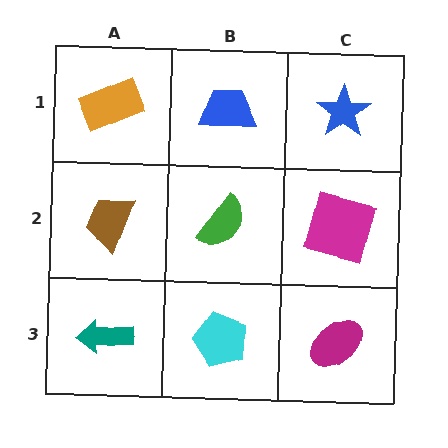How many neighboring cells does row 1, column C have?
2.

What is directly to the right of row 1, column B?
A blue star.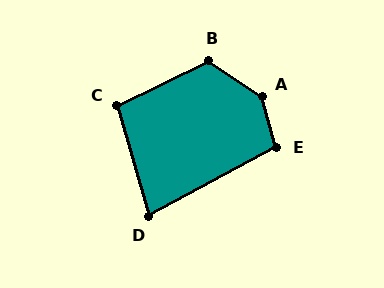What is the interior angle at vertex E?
Approximately 103 degrees (obtuse).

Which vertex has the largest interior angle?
A, at approximately 139 degrees.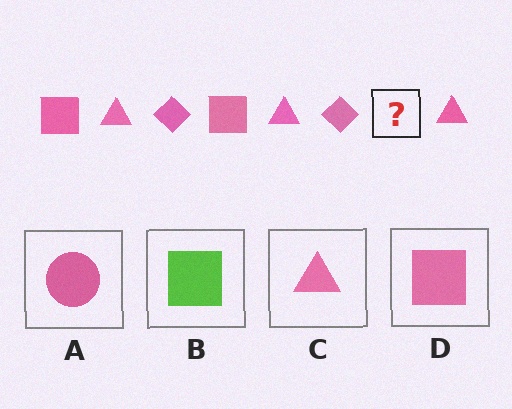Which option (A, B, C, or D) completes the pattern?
D.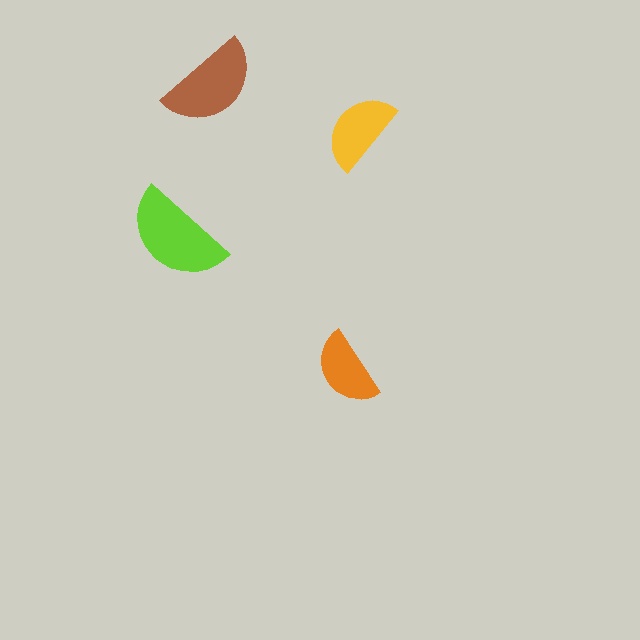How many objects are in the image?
There are 4 objects in the image.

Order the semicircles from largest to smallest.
the lime one, the brown one, the yellow one, the orange one.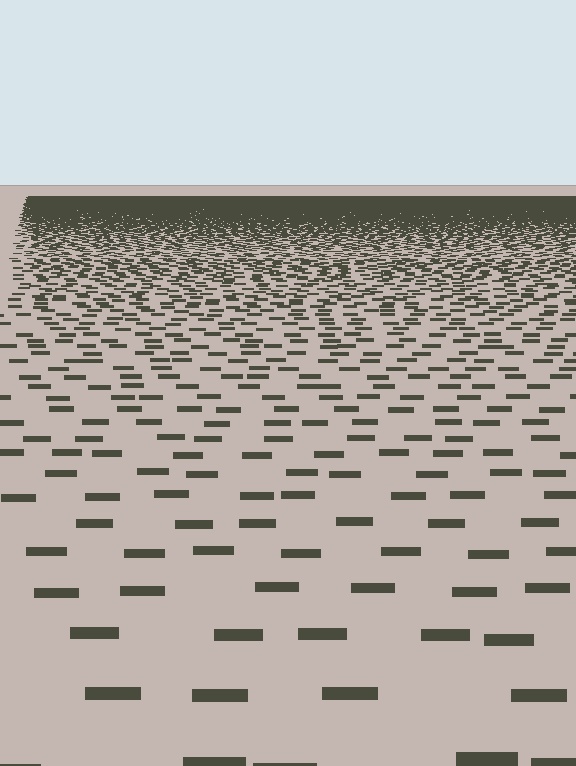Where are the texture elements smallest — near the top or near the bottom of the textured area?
Near the top.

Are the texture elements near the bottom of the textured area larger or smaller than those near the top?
Larger. Near the bottom, elements are closer to the viewer and appear at a bigger on-screen size.